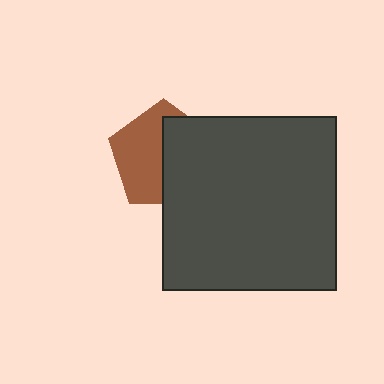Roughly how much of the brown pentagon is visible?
About half of it is visible (roughly 50%).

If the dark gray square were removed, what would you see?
You would see the complete brown pentagon.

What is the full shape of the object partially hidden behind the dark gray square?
The partially hidden object is a brown pentagon.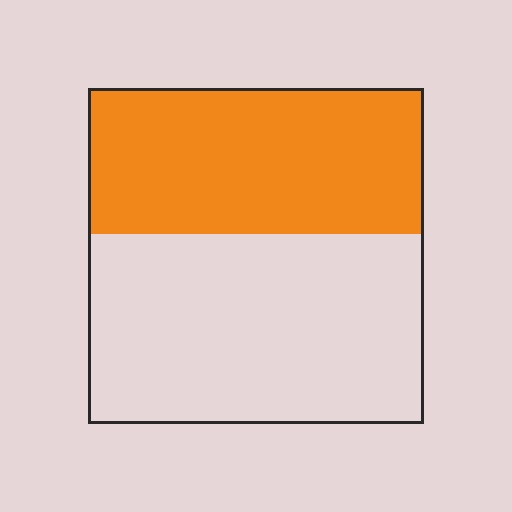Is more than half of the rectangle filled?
No.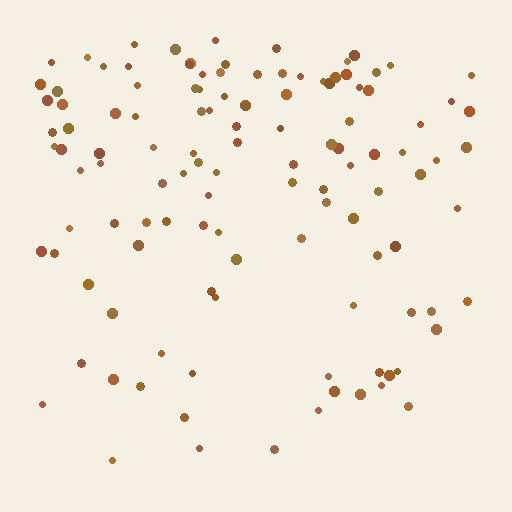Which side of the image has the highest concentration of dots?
The top.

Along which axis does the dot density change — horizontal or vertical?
Vertical.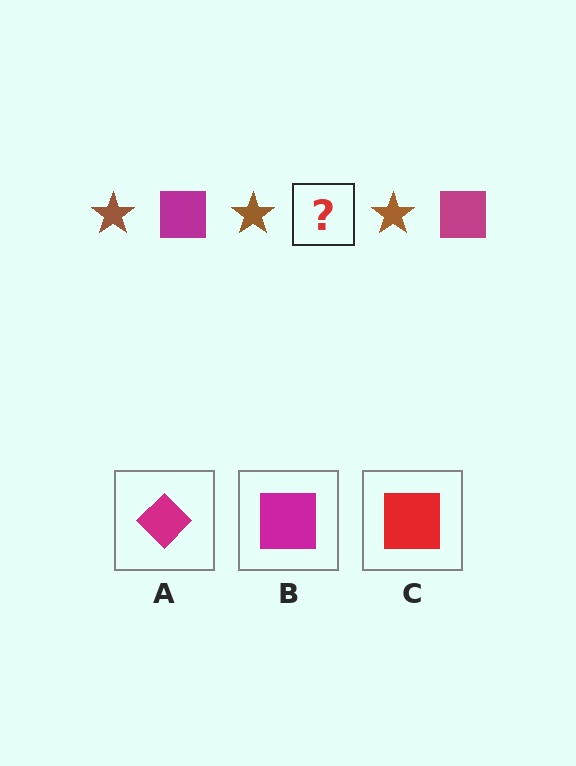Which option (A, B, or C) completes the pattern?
B.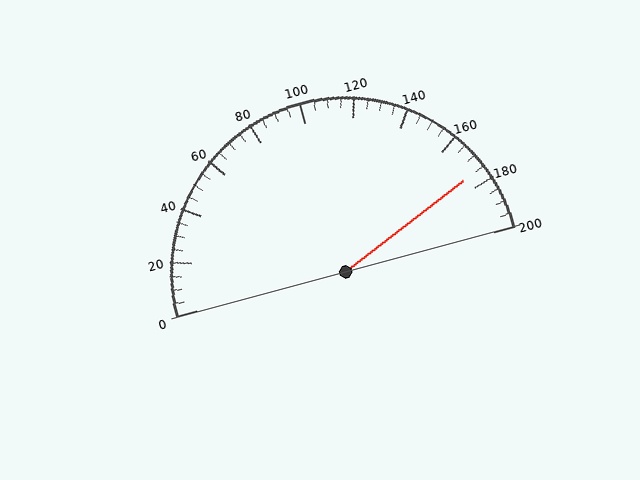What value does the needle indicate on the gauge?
The needle indicates approximately 175.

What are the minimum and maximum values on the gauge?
The gauge ranges from 0 to 200.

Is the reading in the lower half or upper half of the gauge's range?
The reading is in the upper half of the range (0 to 200).